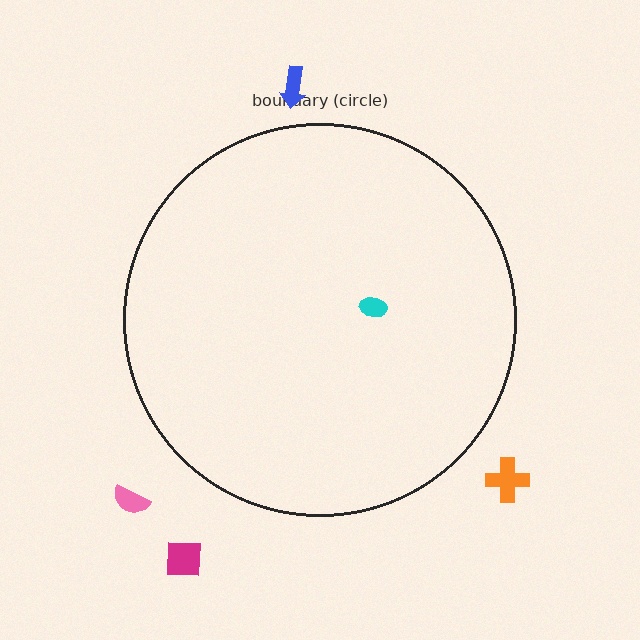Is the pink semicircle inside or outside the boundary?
Outside.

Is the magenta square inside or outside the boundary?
Outside.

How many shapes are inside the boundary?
1 inside, 4 outside.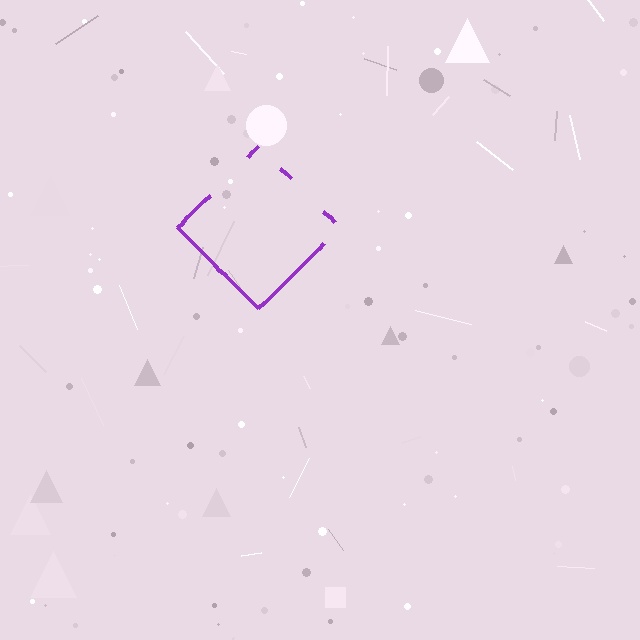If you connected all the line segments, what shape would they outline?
They would outline a diamond.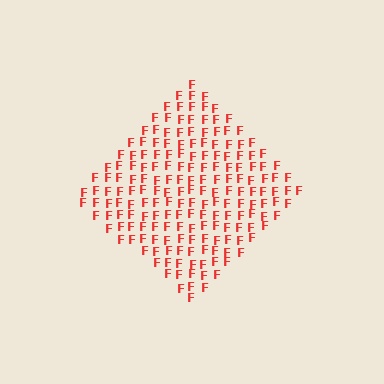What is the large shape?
The large shape is a diamond.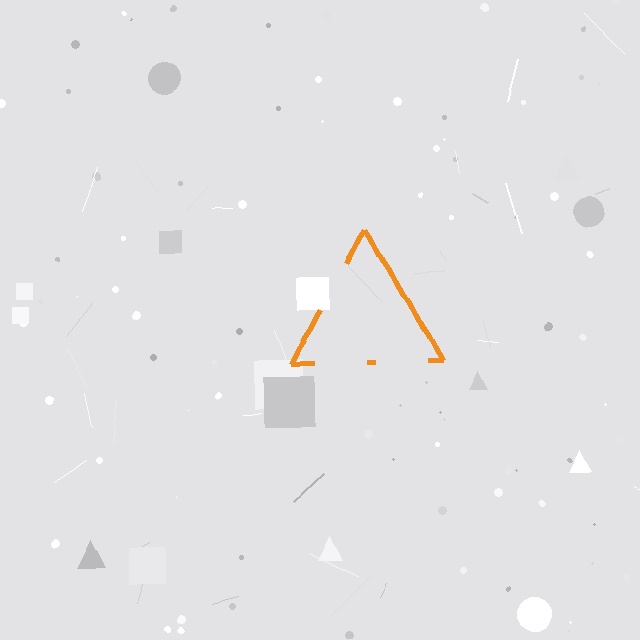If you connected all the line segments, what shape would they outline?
They would outline a triangle.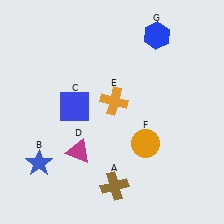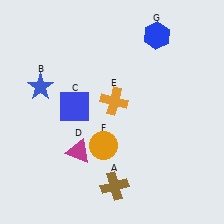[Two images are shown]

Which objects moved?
The objects that moved are: the blue star (B), the orange circle (F).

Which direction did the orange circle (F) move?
The orange circle (F) moved left.